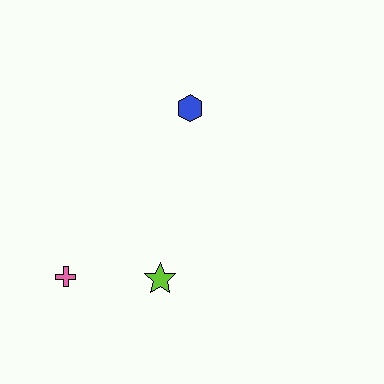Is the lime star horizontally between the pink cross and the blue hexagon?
Yes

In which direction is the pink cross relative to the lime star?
The pink cross is to the left of the lime star.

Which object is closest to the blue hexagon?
The lime star is closest to the blue hexagon.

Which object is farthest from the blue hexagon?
The pink cross is farthest from the blue hexagon.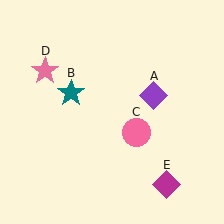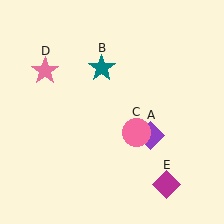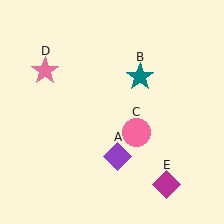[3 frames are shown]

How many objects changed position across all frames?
2 objects changed position: purple diamond (object A), teal star (object B).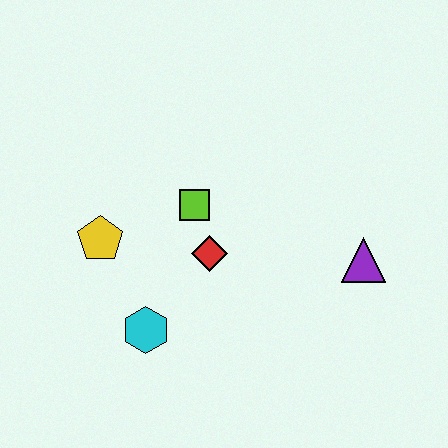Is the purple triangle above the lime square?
No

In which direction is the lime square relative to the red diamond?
The lime square is above the red diamond.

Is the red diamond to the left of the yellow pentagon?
No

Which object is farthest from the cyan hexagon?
The purple triangle is farthest from the cyan hexagon.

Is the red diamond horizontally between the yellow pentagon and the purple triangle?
Yes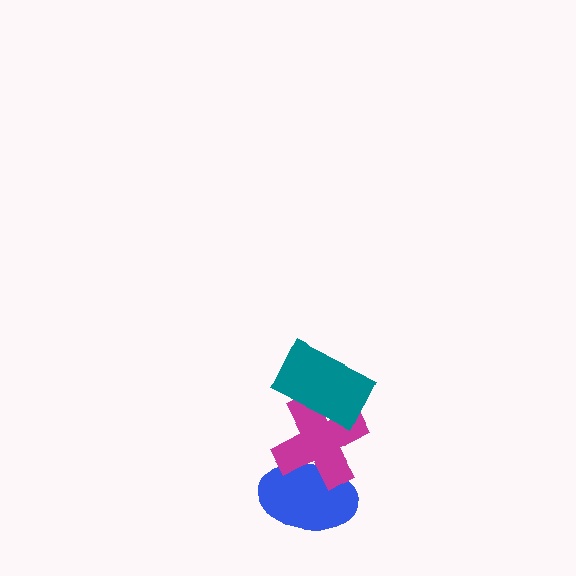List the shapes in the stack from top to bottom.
From top to bottom: the teal rectangle, the magenta cross, the blue ellipse.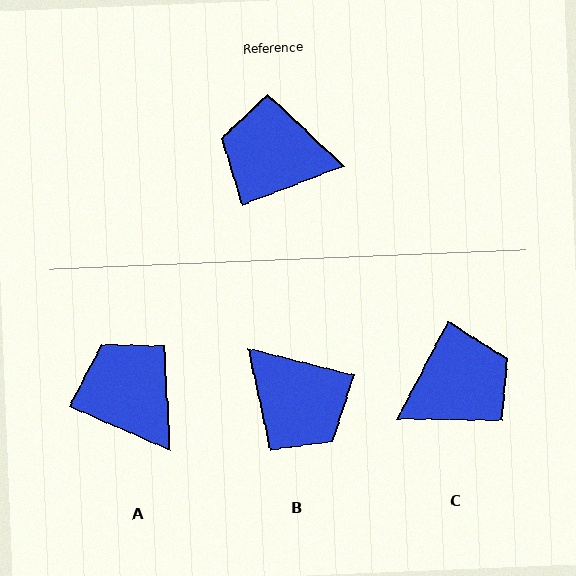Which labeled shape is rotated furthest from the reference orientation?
B, about 145 degrees away.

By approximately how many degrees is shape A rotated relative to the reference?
Approximately 44 degrees clockwise.